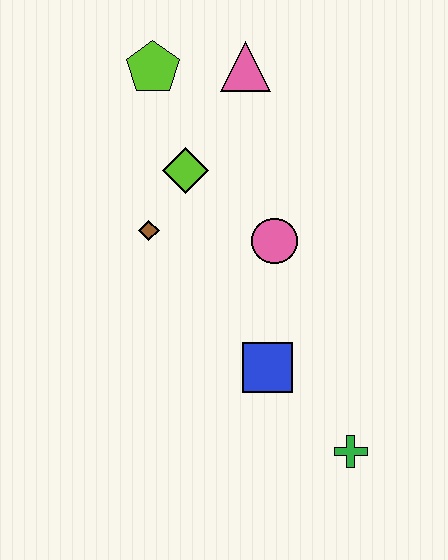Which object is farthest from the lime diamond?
The green cross is farthest from the lime diamond.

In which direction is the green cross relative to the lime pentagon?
The green cross is below the lime pentagon.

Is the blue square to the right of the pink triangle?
Yes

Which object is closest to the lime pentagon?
The pink triangle is closest to the lime pentagon.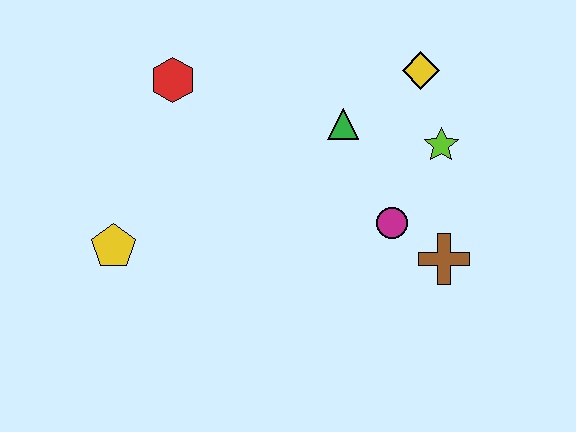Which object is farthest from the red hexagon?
The brown cross is farthest from the red hexagon.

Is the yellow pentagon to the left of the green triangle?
Yes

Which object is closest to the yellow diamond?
The lime star is closest to the yellow diamond.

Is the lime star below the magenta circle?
No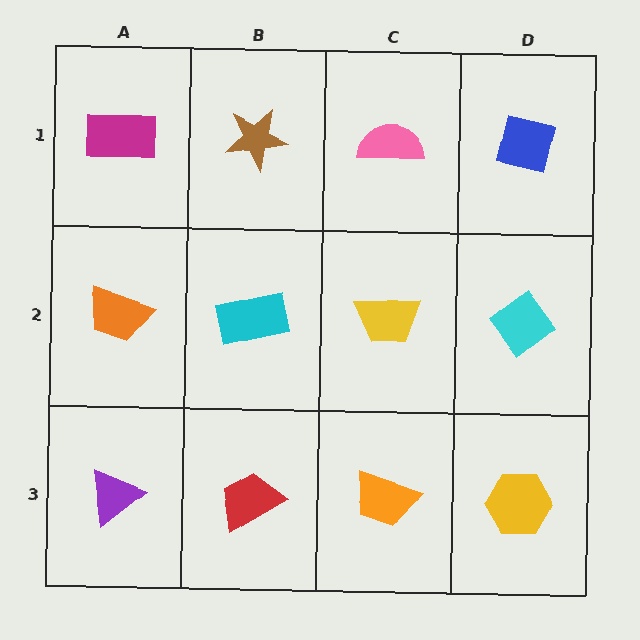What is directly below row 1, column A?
An orange trapezoid.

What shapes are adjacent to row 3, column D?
A cyan diamond (row 2, column D), an orange trapezoid (row 3, column C).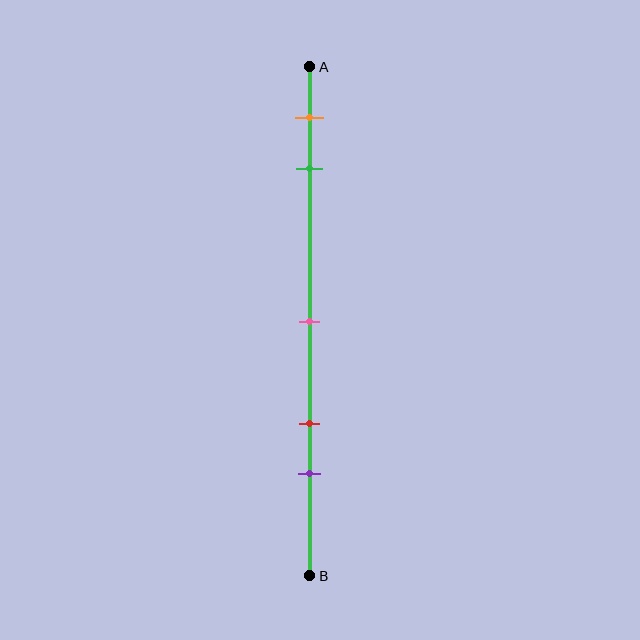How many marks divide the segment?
There are 5 marks dividing the segment.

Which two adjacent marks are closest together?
The orange and green marks are the closest adjacent pair.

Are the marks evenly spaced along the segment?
No, the marks are not evenly spaced.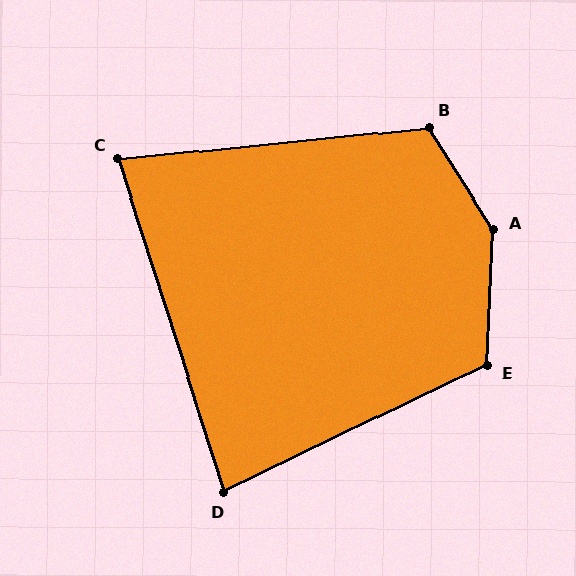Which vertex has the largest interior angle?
A, at approximately 145 degrees.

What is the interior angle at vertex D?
Approximately 82 degrees (acute).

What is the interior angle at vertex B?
Approximately 116 degrees (obtuse).